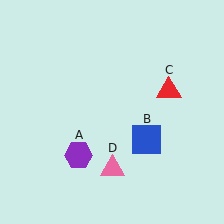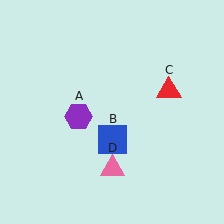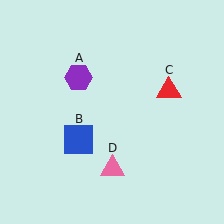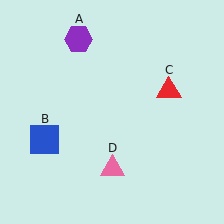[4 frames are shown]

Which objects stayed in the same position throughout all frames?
Red triangle (object C) and pink triangle (object D) remained stationary.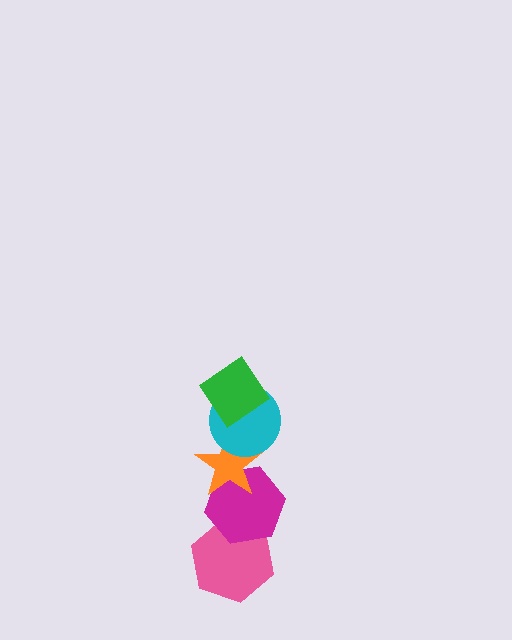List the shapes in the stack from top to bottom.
From top to bottom: the green diamond, the cyan circle, the orange star, the magenta hexagon, the pink hexagon.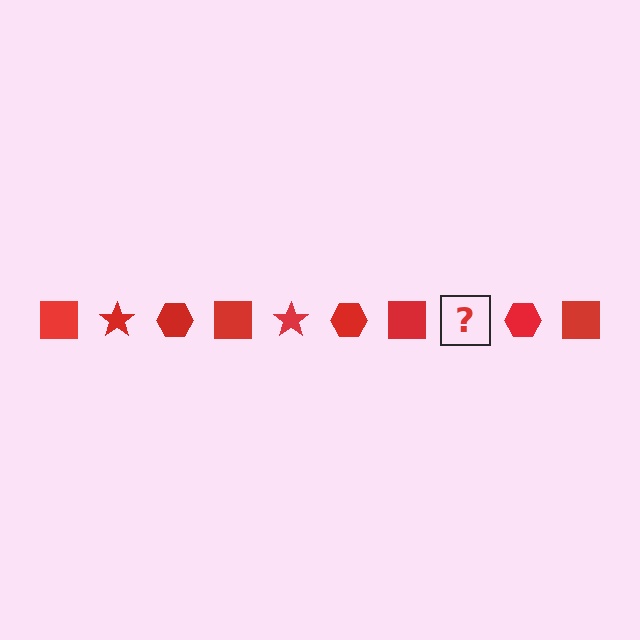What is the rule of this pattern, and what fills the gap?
The rule is that the pattern cycles through square, star, hexagon shapes in red. The gap should be filled with a red star.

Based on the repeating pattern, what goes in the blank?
The blank should be a red star.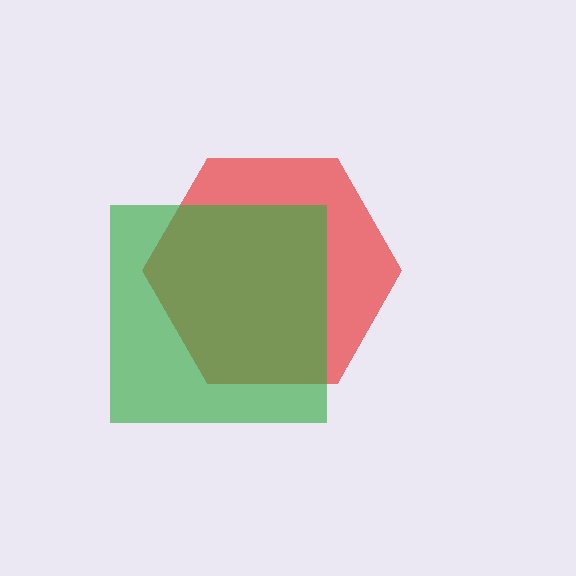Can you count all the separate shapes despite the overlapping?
Yes, there are 2 separate shapes.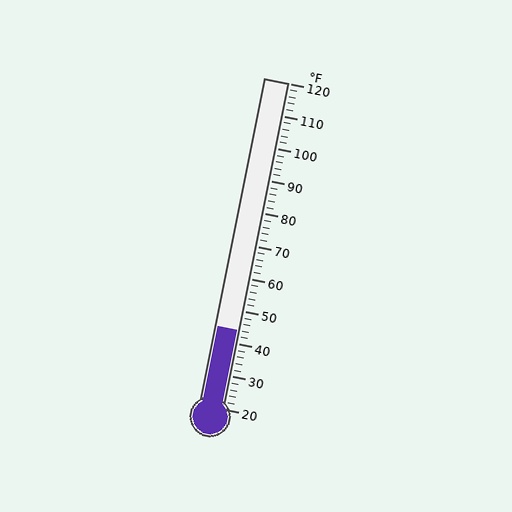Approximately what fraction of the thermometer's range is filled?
The thermometer is filled to approximately 25% of its range.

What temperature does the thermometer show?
The thermometer shows approximately 44°F.